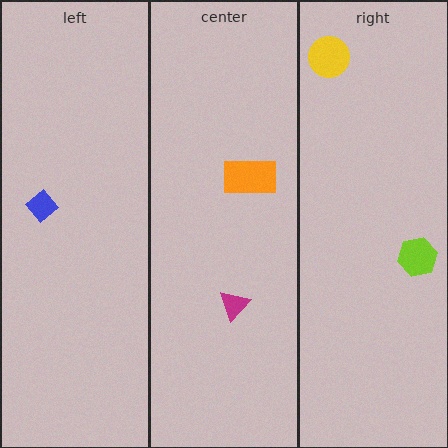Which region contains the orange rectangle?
The center region.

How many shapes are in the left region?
1.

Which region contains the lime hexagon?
The right region.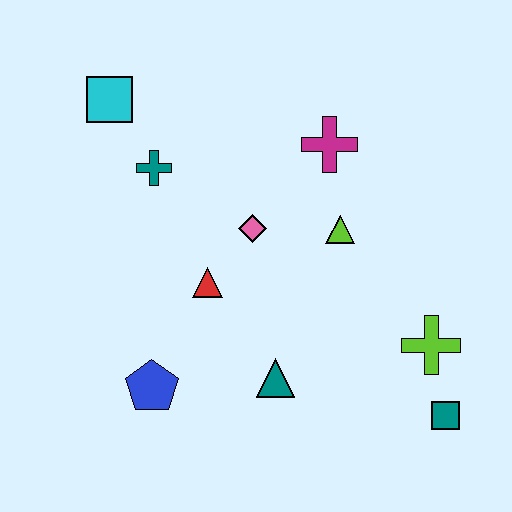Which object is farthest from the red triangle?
The teal square is farthest from the red triangle.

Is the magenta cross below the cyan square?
Yes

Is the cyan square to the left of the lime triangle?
Yes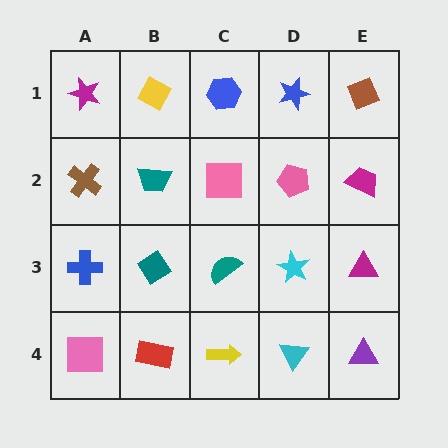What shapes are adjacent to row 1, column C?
A pink square (row 2, column C), a yellow diamond (row 1, column B), a blue star (row 1, column D).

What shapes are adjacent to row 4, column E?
A magenta triangle (row 3, column E), a cyan triangle (row 4, column D).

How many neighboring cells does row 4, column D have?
3.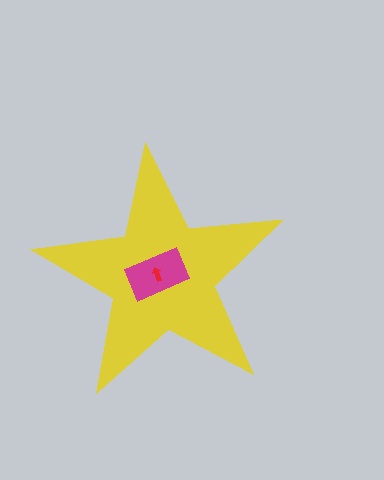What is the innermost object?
The red arrow.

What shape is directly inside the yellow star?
The magenta rectangle.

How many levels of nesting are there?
3.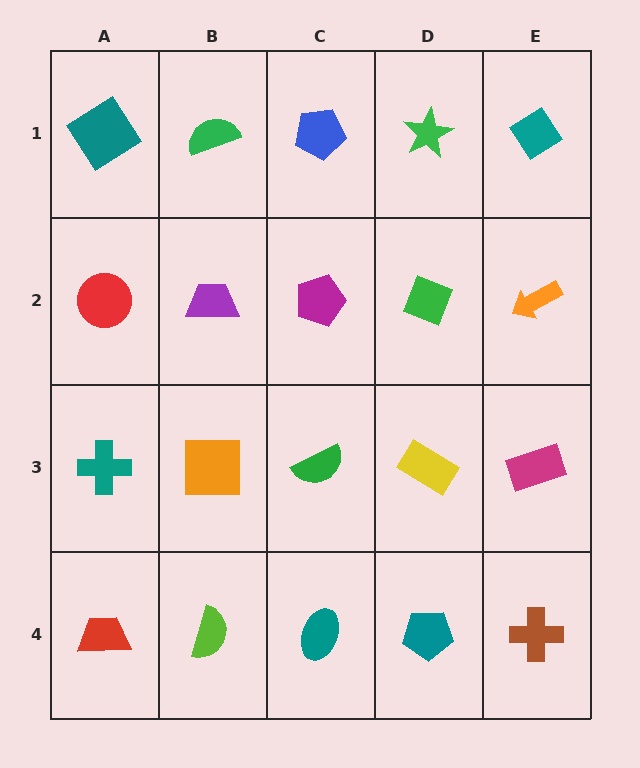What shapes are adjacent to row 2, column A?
A teal diamond (row 1, column A), a teal cross (row 3, column A), a purple trapezoid (row 2, column B).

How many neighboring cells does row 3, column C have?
4.